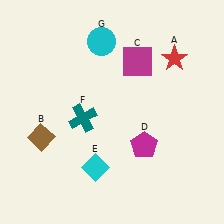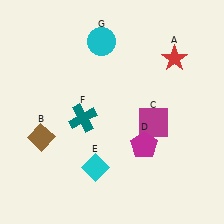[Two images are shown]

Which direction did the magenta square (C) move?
The magenta square (C) moved down.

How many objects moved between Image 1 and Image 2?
1 object moved between the two images.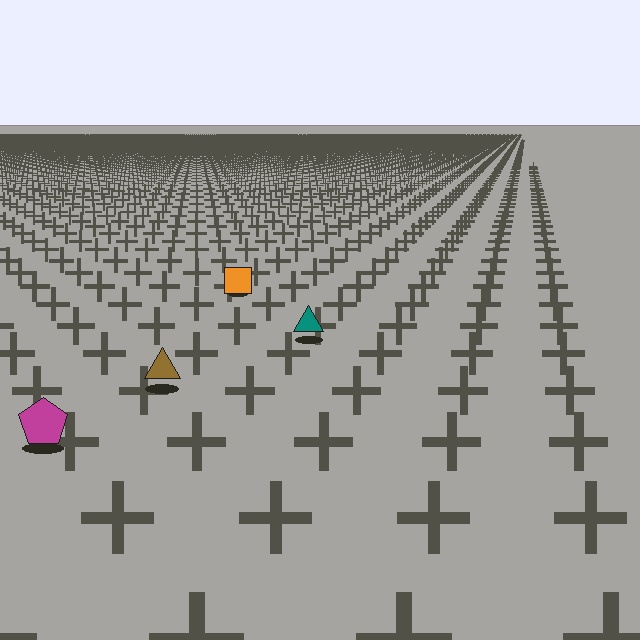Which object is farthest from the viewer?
The orange square is farthest from the viewer. It appears smaller and the ground texture around it is denser.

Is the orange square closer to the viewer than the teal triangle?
No. The teal triangle is closer — you can tell from the texture gradient: the ground texture is coarser near it.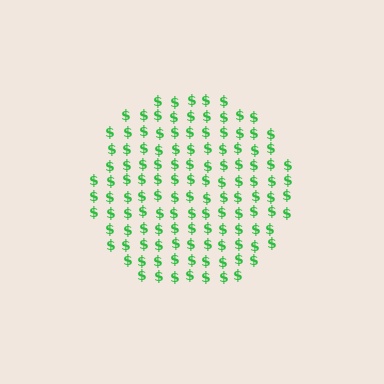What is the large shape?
The large shape is a circle.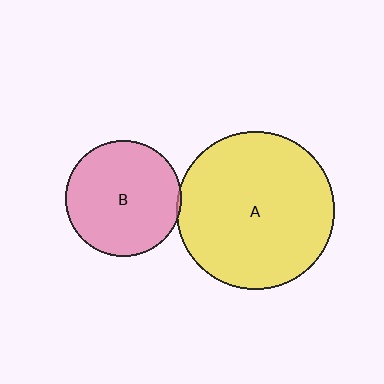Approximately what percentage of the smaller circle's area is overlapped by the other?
Approximately 5%.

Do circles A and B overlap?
Yes.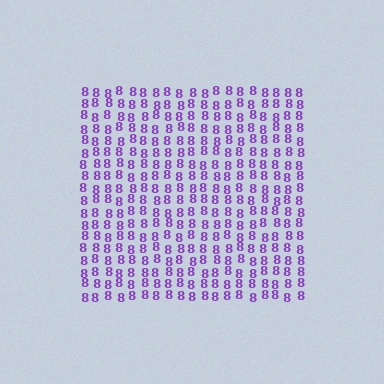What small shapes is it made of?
It is made of small digit 8's.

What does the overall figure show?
The overall figure shows a square.